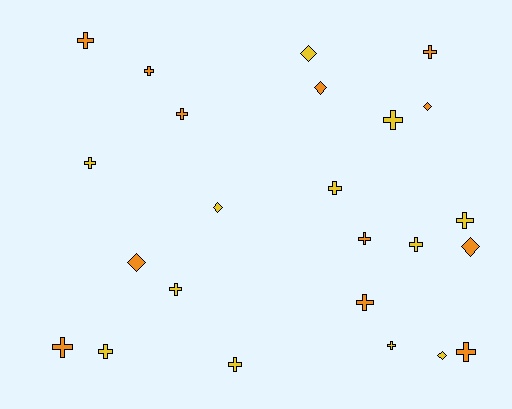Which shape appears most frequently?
Cross, with 17 objects.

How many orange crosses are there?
There are 8 orange crosses.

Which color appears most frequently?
Orange, with 12 objects.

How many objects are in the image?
There are 24 objects.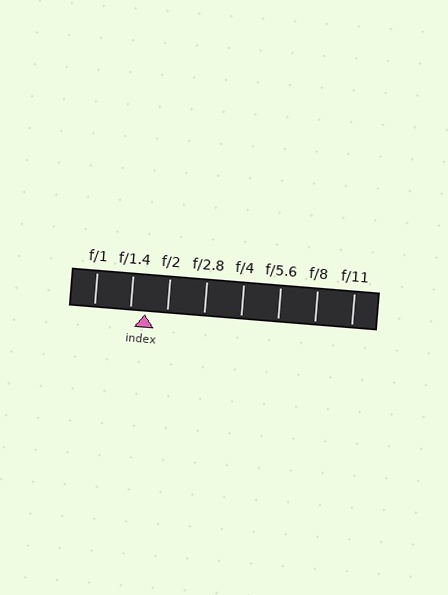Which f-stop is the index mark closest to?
The index mark is closest to f/1.4.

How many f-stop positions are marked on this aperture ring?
There are 8 f-stop positions marked.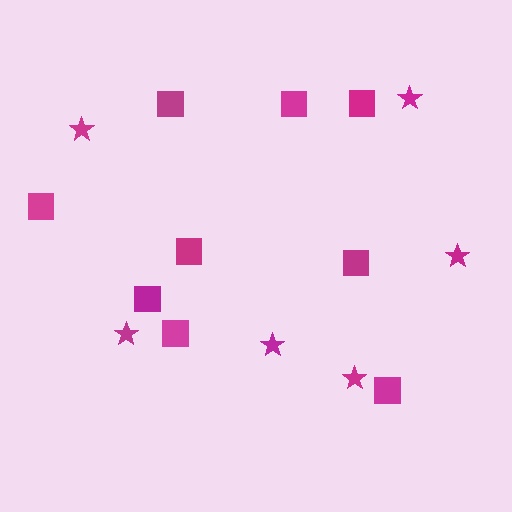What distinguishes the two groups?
There are 2 groups: one group of stars (6) and one group of squares (9).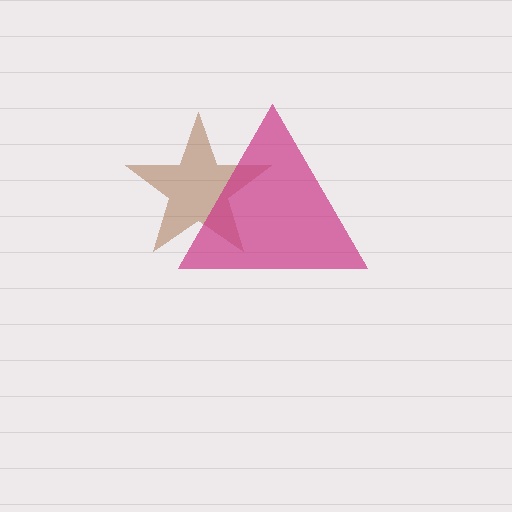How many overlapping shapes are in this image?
There are 2 overlapping shapes in the image.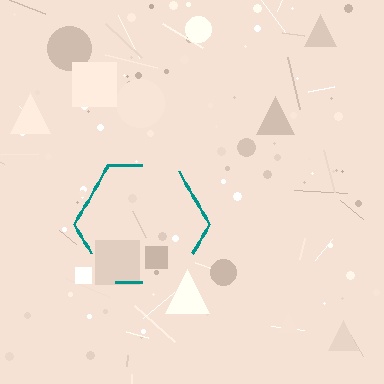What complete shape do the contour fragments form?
The contour fragments form a hexagon.